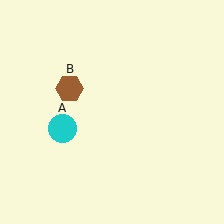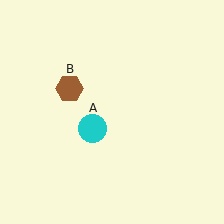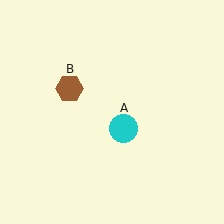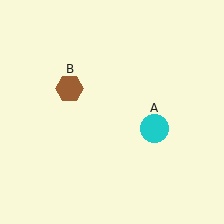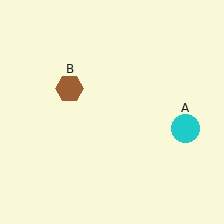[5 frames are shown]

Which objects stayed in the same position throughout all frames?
Brown hexagon (object B) remained stationary.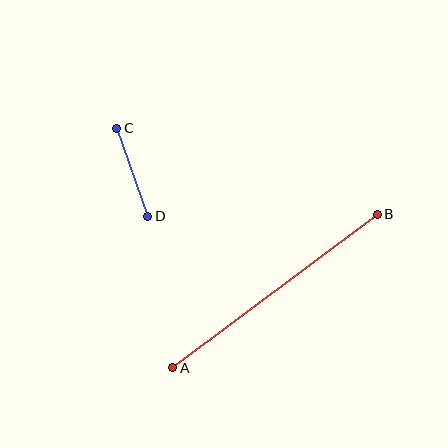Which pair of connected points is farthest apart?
Points A and B are farthest apart.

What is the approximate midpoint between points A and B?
The midpoint is at approximately (275, 291) pixels.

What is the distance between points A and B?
The distance is approximately 256 pixels.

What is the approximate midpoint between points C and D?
The midpoint is at approximately (132, 172) pixels.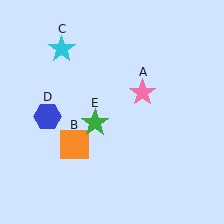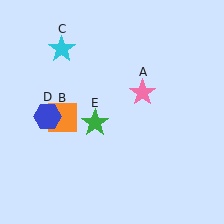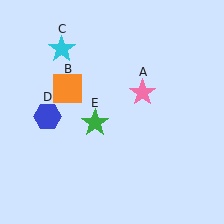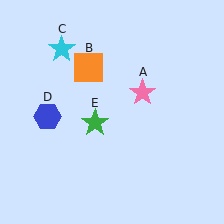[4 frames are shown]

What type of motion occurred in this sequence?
The orange square (object B) rotated clockwise around the center of the scene.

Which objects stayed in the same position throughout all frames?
Pink star (object A) and cyan star (object C) and blue hexagon (object D) and green star (object E) remained stationary.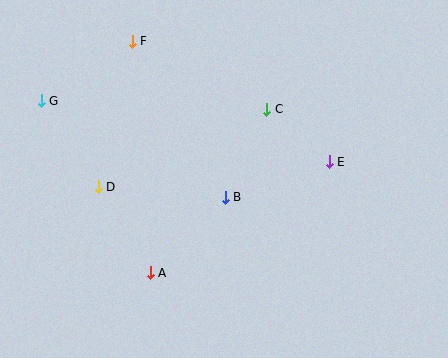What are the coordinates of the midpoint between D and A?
The midpoint between D and A is at (124, 230).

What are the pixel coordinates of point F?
Point F is at (132, 41).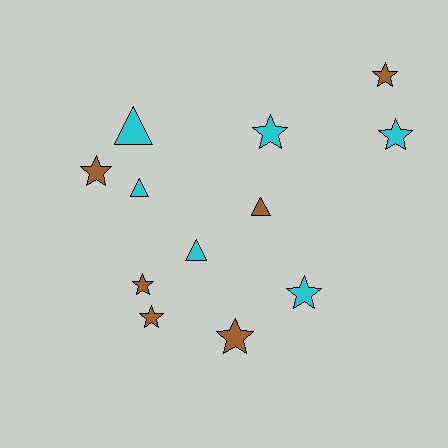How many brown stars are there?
There are 5 brown stars.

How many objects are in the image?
There are 12 objects.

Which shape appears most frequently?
Star, with 8 objects.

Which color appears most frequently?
Brown, with 6 objects.